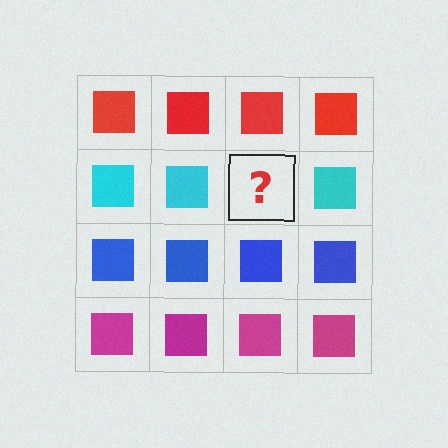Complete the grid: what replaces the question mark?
The question mark should be replaced with a cyan square.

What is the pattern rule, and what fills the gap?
The rule is that each row has a consistent color. The gap should be filled with a cyan square.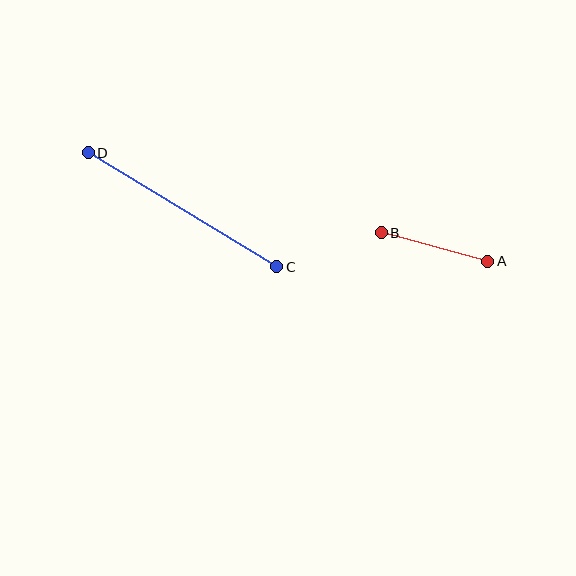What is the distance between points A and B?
The distance is approximately 111 pixels.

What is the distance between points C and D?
The distance is approximately 220 pixels.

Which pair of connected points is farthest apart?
Points C and D are farthest apart.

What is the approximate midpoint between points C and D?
The midpoint is at approximately (183, 210) pixels.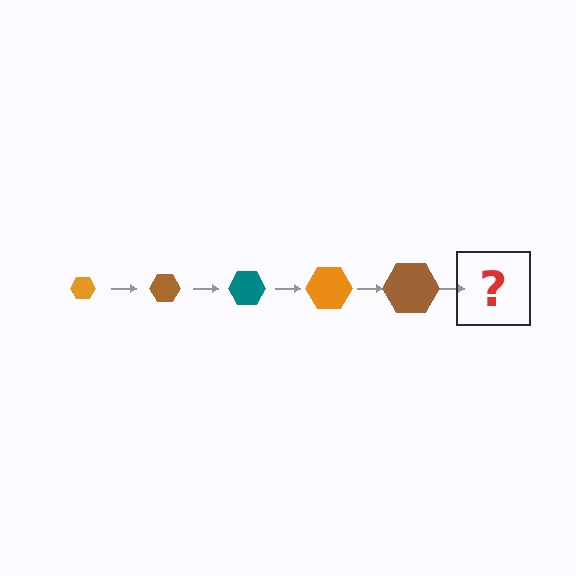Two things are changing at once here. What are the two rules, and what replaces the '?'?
The two rules are that the hexagon grows larger each step and the color cycles through orange, brown, and teal. The '?' should be a teal hexagon, larger than the previous one.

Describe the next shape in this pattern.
It should be a teal hexagon, larger than the previous one.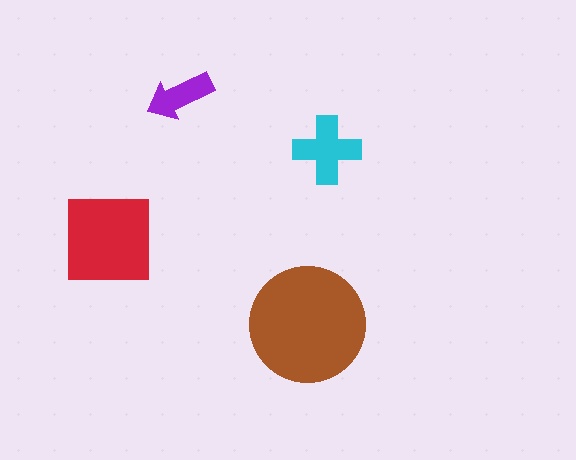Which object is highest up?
The purple arrow is topmost.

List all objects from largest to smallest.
The brown circle, the red square, the cyan cross, the purple arrow.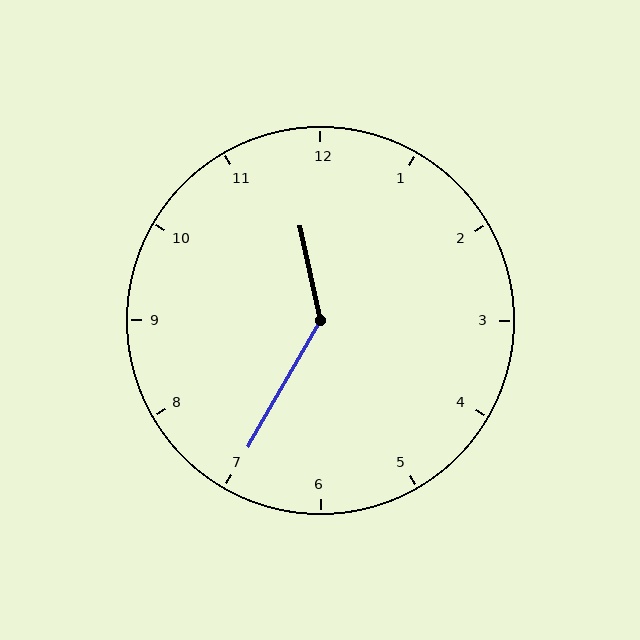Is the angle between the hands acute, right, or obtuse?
It is obtuse.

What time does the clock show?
11:35.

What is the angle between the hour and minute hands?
Approximately 138 degrees.